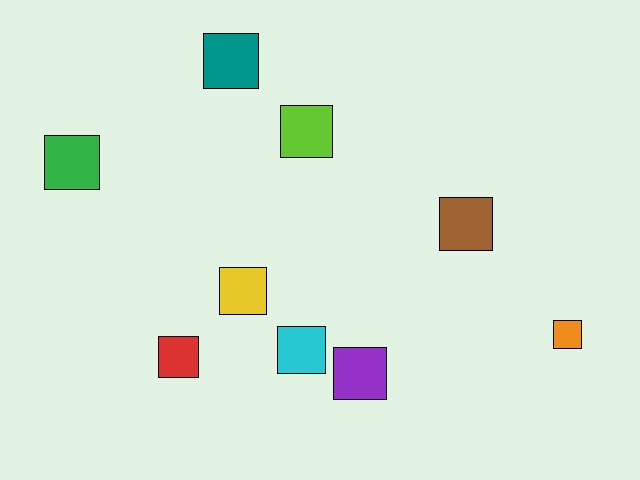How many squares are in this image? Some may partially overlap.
There are 9 squares.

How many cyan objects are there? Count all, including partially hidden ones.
There is 1 cyan object.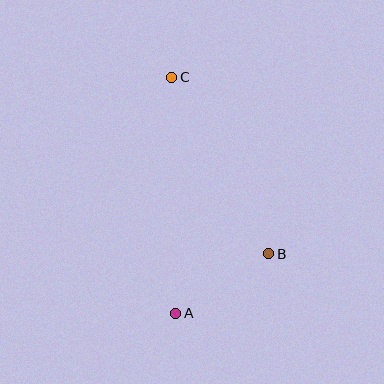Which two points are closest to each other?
Points A and B are closest to each other.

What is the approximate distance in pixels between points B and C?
The distance between B and C is approximately 202 pixels.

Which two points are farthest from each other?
Points A and C are farthest from each other.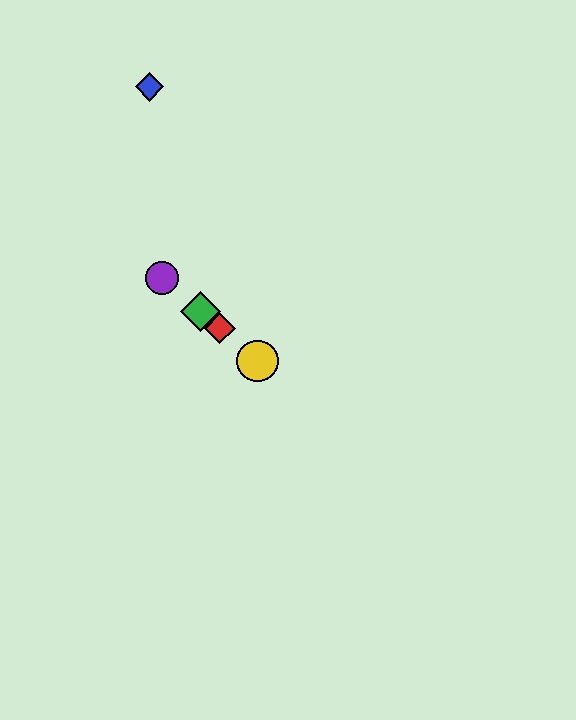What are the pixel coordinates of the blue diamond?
The blue diamond is at (149, 87).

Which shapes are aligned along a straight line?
The red diamond, the green diamond, the yellow circle, the purple circle are aligned along a straight line.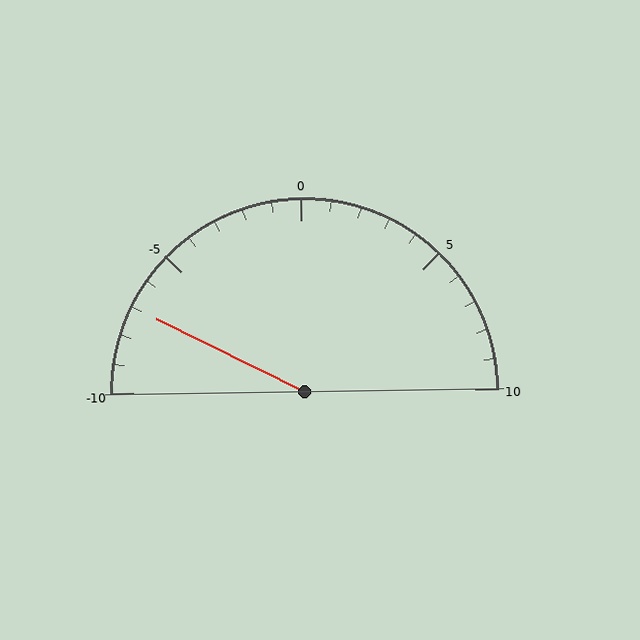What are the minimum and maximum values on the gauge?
The gauge ranges from -10 to 10.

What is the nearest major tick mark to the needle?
The nearest major tick mark is -5.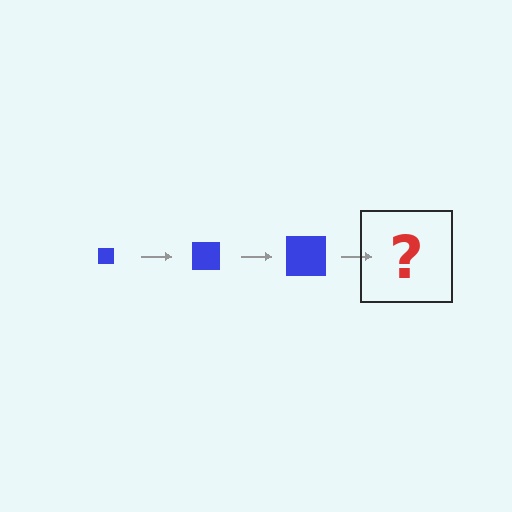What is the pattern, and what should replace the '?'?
The pattern is that the square gets progressively larger each step. The '?' should be a blue square, larger than the previous one.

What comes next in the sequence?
The next element should be a blue square, larger than the previous one.